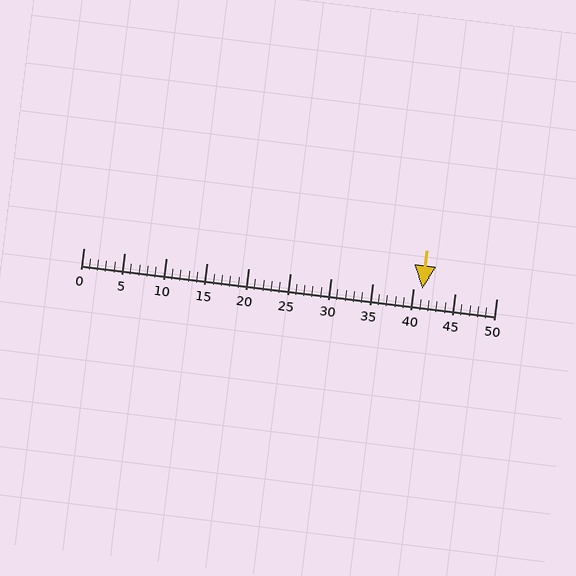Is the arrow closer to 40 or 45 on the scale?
The arrow is closer to 40.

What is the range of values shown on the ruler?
The ruler shows values from 0 to 50.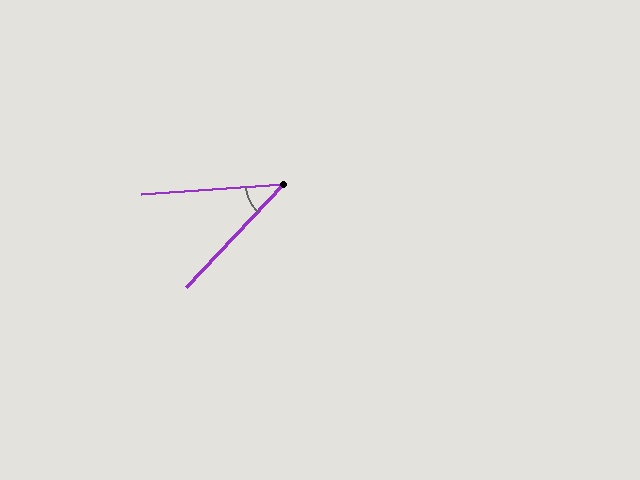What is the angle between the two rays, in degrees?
Approximately 43 degrees.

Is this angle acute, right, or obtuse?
It is acute.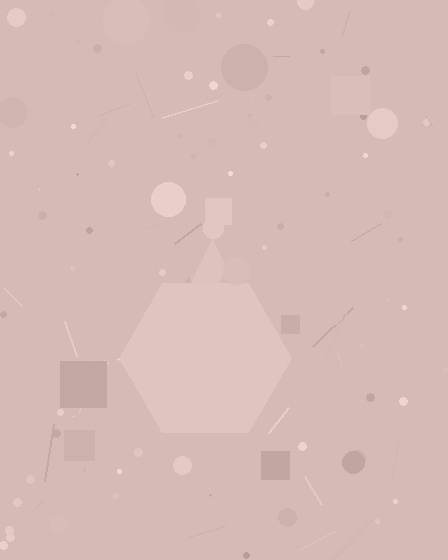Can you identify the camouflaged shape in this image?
The camouflaged shape is a hexagon.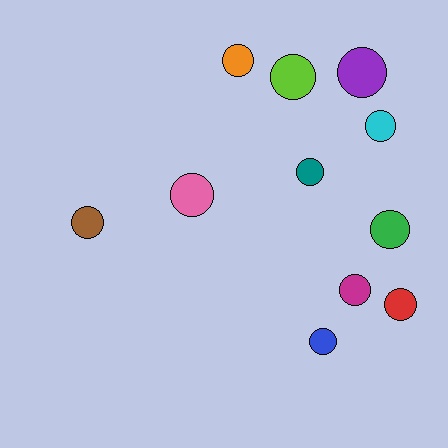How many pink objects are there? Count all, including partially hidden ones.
There is 1 pink object.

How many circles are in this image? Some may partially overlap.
There are 11 circles.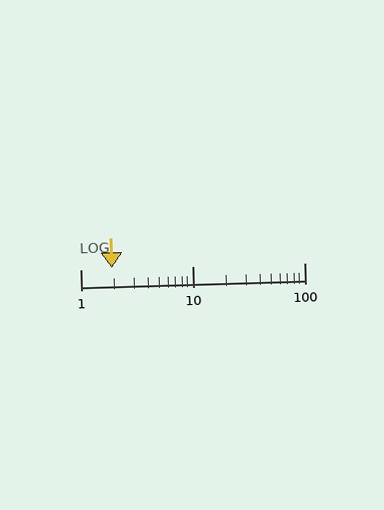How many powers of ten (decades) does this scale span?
The scale spans 2 decades, from 1 to 100.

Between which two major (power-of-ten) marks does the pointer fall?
The pointer is between 1 and 10.